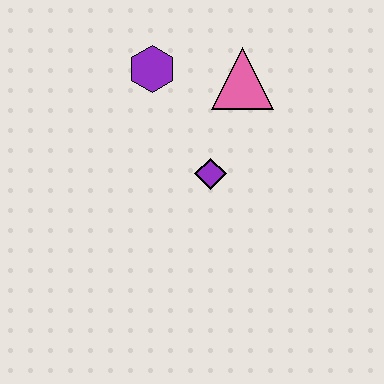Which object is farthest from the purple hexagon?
The purple diamond is farthest from the purple hexagon.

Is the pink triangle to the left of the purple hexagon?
No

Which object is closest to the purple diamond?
The pink triangle is closest to the purple diamond.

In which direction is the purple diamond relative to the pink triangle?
The purple diamond is below the pink triangle.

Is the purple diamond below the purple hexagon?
Yes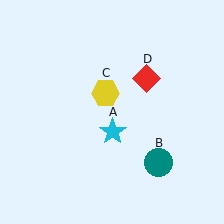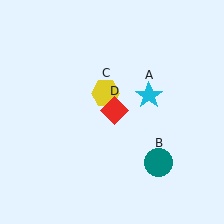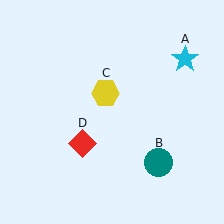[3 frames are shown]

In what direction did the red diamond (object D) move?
The red diamond (object D) moved down and to the left.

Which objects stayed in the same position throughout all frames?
Teal circle (object B) and yellow hexagon (object C) remained stationary.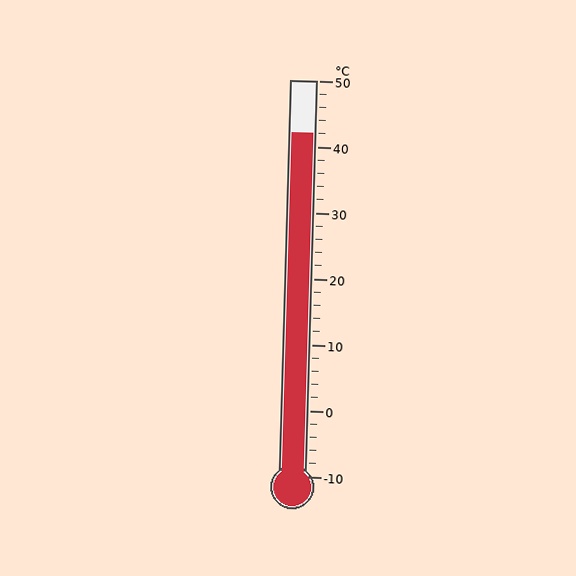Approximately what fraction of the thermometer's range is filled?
The thermometer is filled to approximately 85% of its range.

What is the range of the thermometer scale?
The thermometer scale ranges from -10°C to 50°C.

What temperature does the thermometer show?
The thermometer shows approximately 42°C.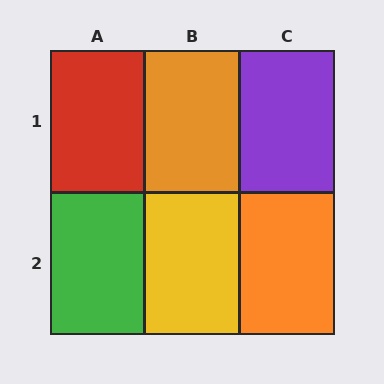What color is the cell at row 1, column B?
Orange.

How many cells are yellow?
1 cell is yellow.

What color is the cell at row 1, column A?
Red.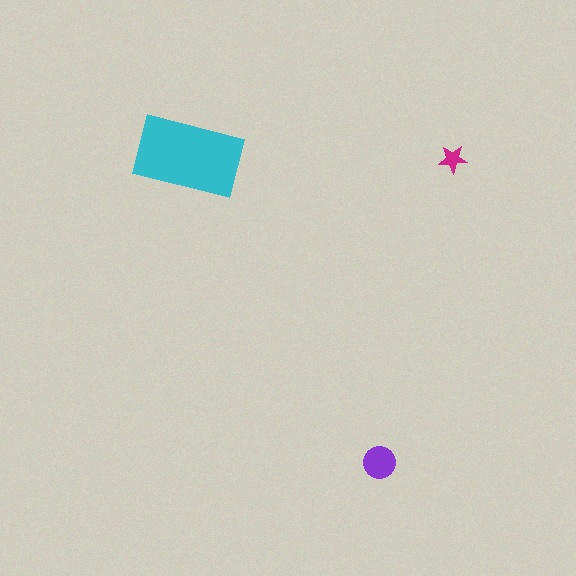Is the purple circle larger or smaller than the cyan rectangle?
Smaller.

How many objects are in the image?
There are 3 objects in the image.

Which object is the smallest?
The magenta star.